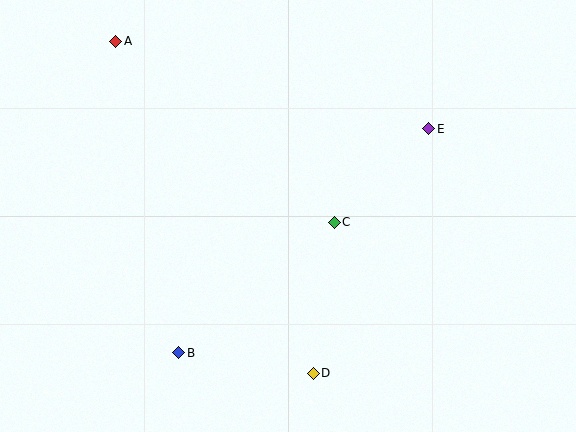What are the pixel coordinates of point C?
Point C is at (334, 222).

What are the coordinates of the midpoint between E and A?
The midpoint between E and A is at (272, 85).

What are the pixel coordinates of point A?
Point A is at (116, 41).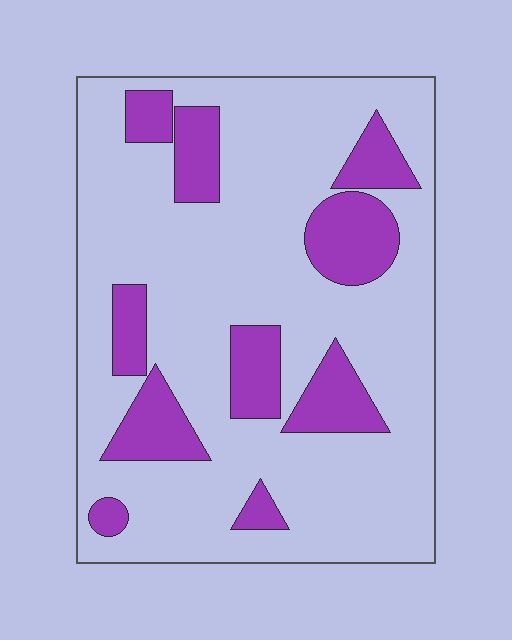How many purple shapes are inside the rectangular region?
10.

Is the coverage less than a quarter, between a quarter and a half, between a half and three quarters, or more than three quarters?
Less than a quarter.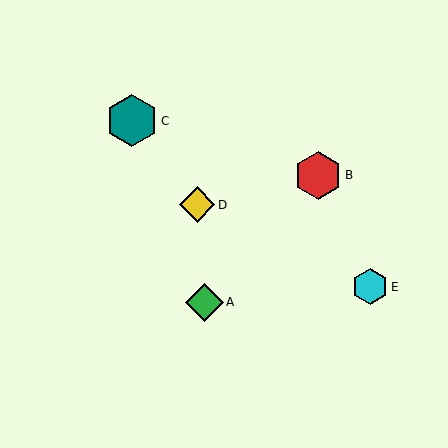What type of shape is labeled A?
Shape A is a green diamond.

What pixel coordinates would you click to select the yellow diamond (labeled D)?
Click at (197, 205) to select the yellow diamond D.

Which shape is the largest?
The teal hexagon (labeled C) is the largest.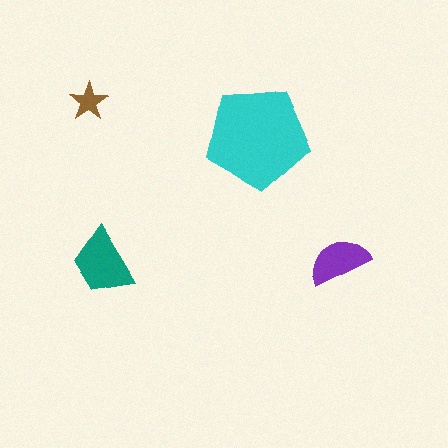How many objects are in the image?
There are 4 objects in the image.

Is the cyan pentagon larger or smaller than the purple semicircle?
Larger.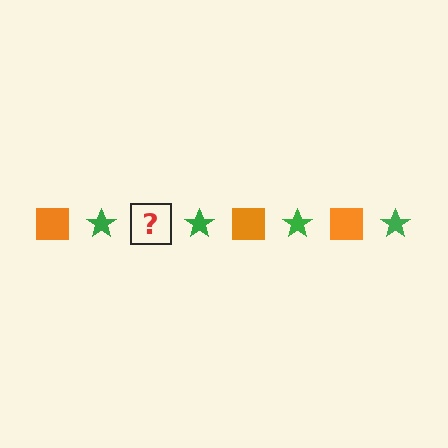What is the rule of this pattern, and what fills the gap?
The rule is that the pattern alternates between orange square and green star. The gap should be filled with an orange square.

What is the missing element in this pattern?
The missing element is an orange square.